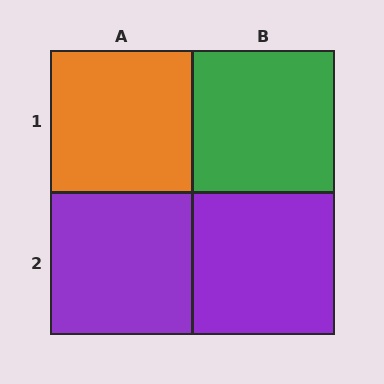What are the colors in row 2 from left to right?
Purple, purple.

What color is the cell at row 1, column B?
Green.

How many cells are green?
1 cell is green.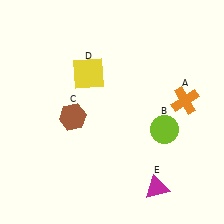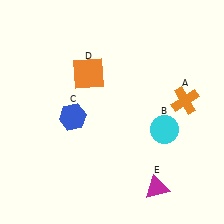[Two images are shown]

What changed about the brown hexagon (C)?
In Image 1, C is brown. In Image 2, it changed to blue.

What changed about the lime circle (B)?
In Image 1, B is lime. In Image 2, it changed to cyan.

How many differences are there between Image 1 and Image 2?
There are 3 differences between the two images.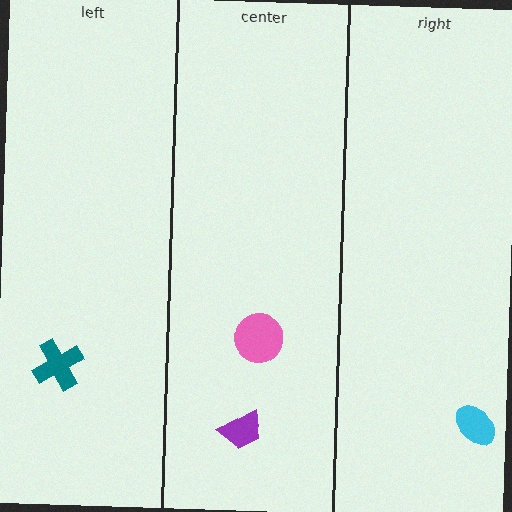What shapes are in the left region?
The teal cross.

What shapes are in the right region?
The cyan ellipse.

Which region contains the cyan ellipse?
The right region.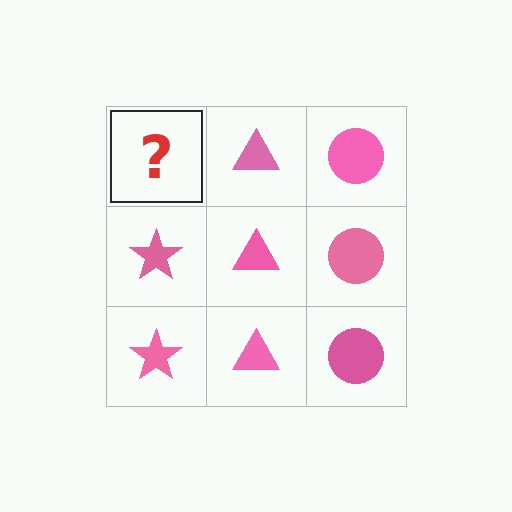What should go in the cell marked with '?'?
The missing cell should contain a pink star.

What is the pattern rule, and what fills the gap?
The rule is that each column has a consistent shape. The gap should be filled with a pink star.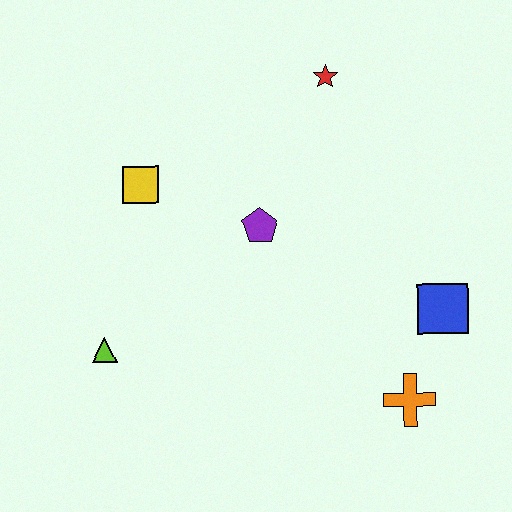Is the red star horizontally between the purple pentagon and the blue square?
Yes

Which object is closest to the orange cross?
The blue square is closest to the orange cross.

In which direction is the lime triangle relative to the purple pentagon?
The lime triangle is to the left of the purple pentagon.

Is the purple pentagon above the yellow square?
No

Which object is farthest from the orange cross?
The yellow square is farthest from the orange cross.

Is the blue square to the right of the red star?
Yes